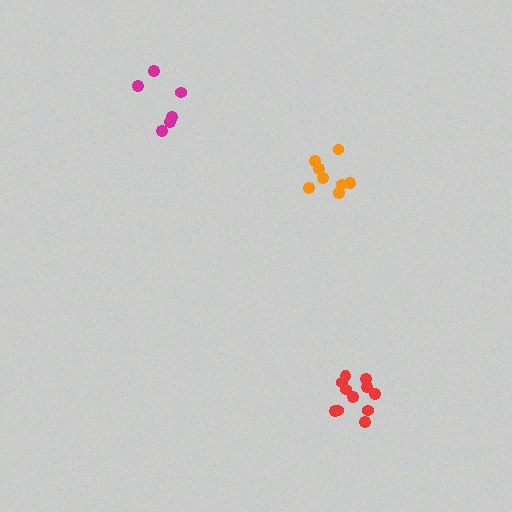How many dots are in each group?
Group 1: 8 dots, Group 2: 11 dots, Group 3: 6 dots (25 total).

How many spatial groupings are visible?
There are 3 spatial groupings.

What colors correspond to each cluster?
The clusters are colored: orange, red, magenta.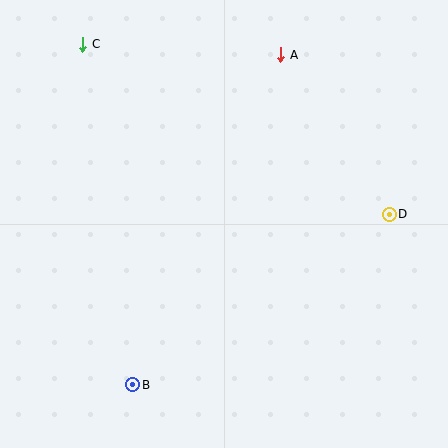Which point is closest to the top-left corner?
Point C is closest to the top-left corner.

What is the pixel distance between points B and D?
The distance between B and D is 308 pixels.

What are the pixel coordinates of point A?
Point A is at (281, 55).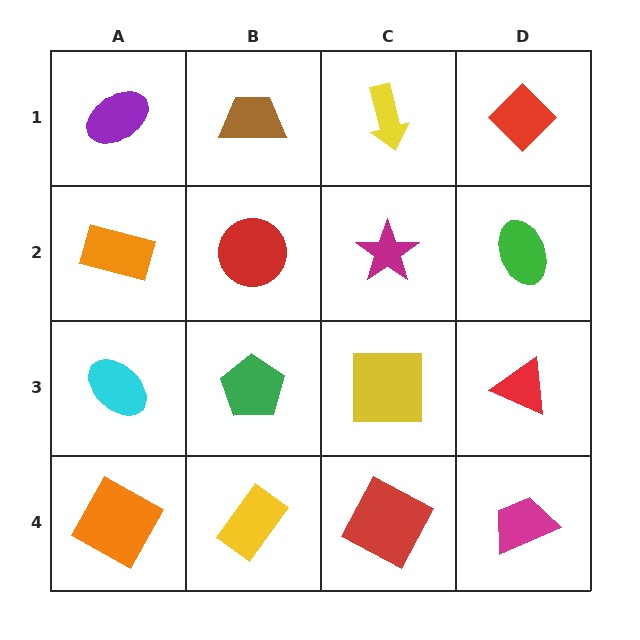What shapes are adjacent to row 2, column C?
A yellow arrow (row 1, column C), a yellow square (row 3, column C), a red circle (row 2, column B), a green ellipse (row 2, column D).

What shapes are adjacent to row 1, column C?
A magenta star (row 2, column C), a brown trapezoid (row 1, column B), a red diamond (row 1, column D).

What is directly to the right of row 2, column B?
A magenta star.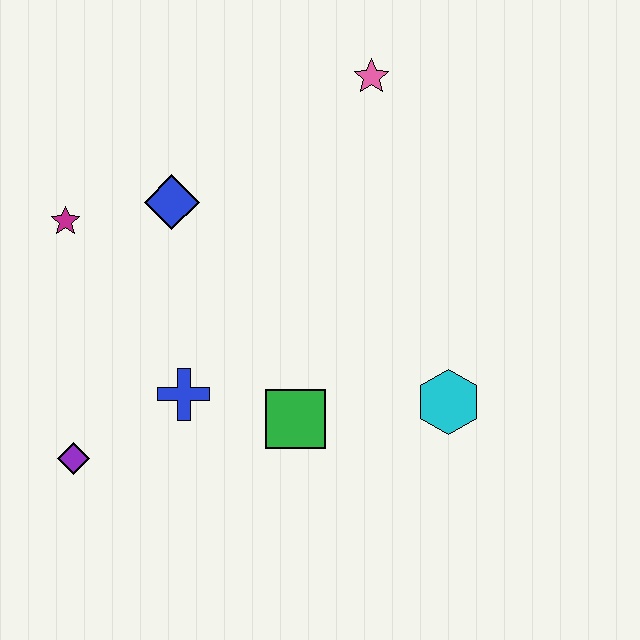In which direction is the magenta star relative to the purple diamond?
The magenta star is above the purple diamond.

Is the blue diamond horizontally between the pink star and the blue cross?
No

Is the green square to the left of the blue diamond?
No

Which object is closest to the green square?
The blue cross is closest to the green square.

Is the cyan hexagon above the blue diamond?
No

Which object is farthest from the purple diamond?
The pink star is farthest from the purple diamond.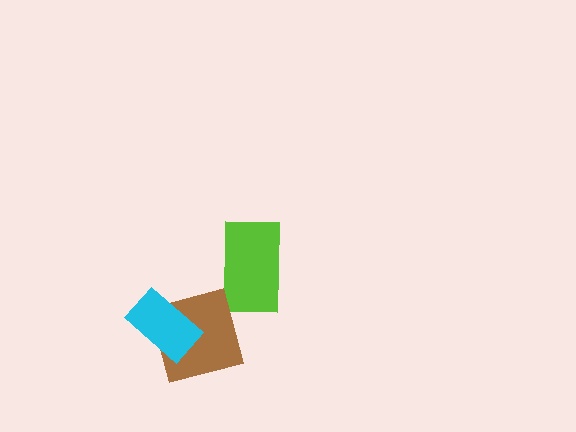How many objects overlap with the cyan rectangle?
1 object overlaps with the cyan rectangle.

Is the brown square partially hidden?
Yes, it is partially covered by another shape.